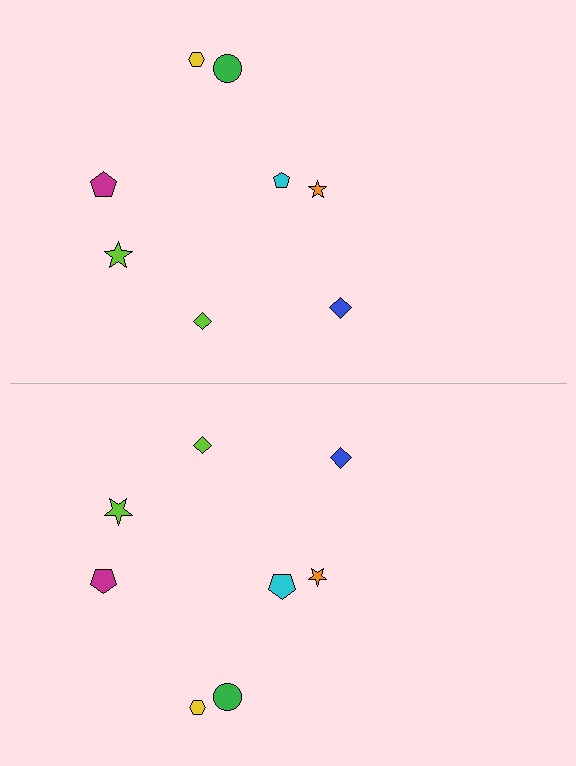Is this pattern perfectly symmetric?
No, the pattern is not perfectly symmetric. The cyan pentagon on the bottom side has a different size than its mirror counterpart.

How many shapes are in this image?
There are 16 shapes in this image.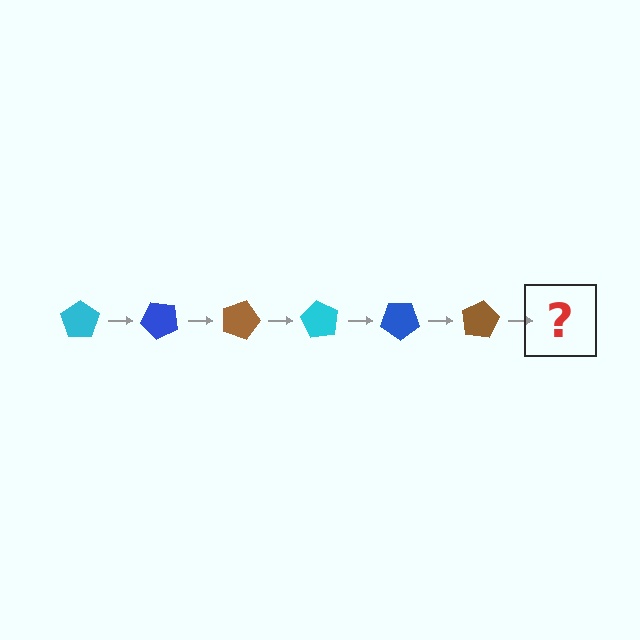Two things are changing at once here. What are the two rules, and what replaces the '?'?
The two rules are that it rotates 45 degrees each step and the color cycles through cyan, blue, and brown. The '?' should be a cyan pentagon, rotated 270 degrees from the start.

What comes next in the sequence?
The next element should be a cyan pentagon, rotated 270 degrees from the start.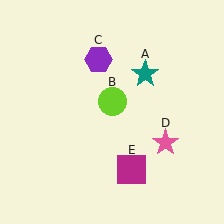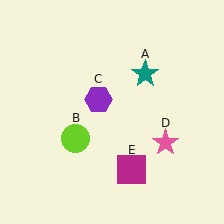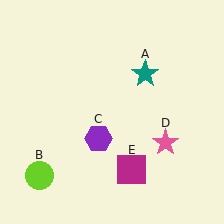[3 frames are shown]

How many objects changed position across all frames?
2 objects changed position: lime circle (object B), purple hexagon (object C).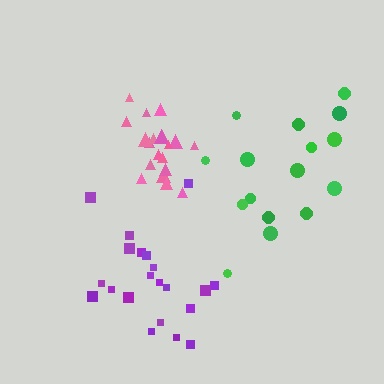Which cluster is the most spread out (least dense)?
Green.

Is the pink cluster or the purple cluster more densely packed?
Pink.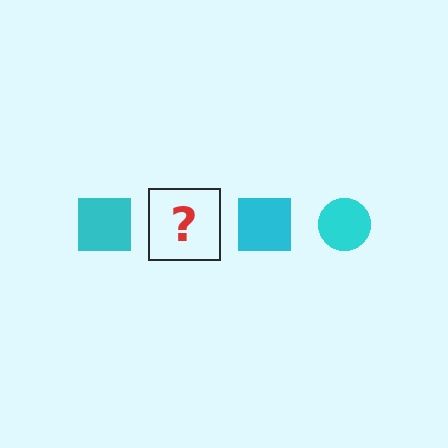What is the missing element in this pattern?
The missing element is a cyan circle.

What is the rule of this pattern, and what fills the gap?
The rule is that the pattern cycles through square, circle shapes in cyan. The gap should be filled with a cyan circle.